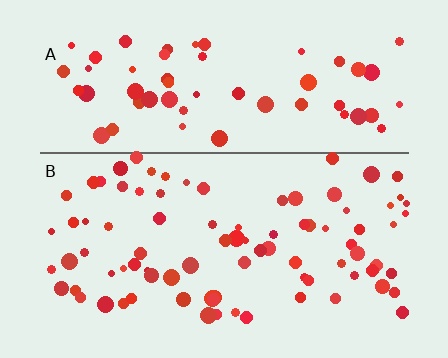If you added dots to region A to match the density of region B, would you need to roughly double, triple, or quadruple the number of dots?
Approximately double.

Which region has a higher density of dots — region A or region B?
B (the bottom).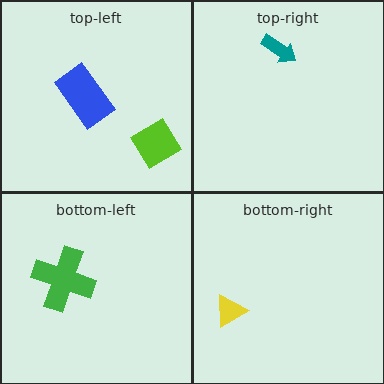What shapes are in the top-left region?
The blue rectangle, the lime diamond.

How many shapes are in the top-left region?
2.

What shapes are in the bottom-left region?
The green cross.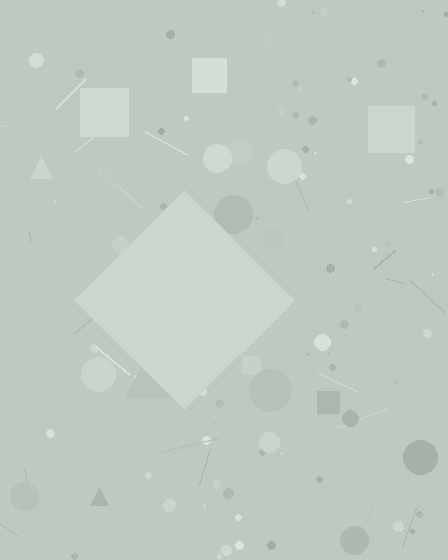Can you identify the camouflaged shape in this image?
The camouflaged shape is a diamond.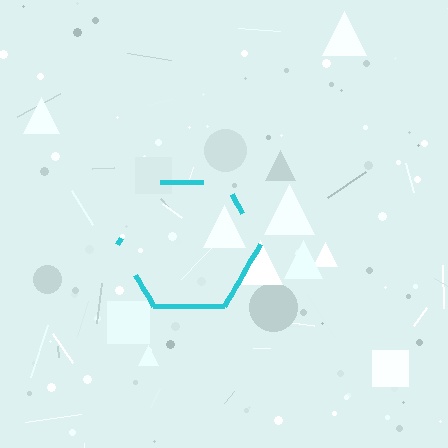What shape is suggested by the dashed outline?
The dashed outline suggests a hexagon.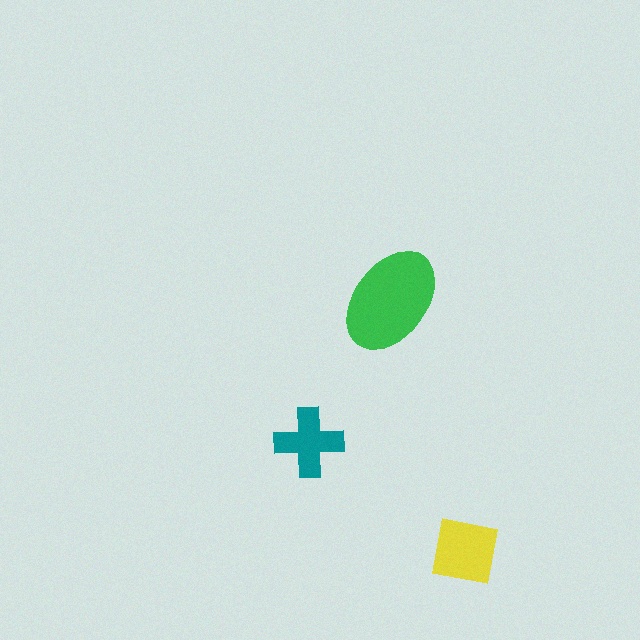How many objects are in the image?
There are 3 objects in the image.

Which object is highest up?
The green ellipse is topmost.